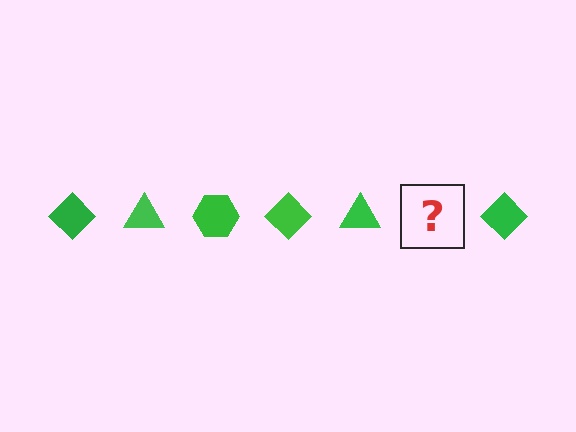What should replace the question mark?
The question mark should be replaced with a green hexagon.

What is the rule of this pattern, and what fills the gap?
The rule is that the pattern cycles through diamond, triangle, hexagon shapes in green. The gap should be filled with a green hexagon.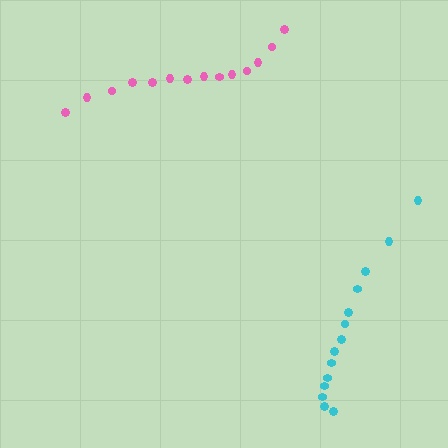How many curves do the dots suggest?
There are 2 distinct paths.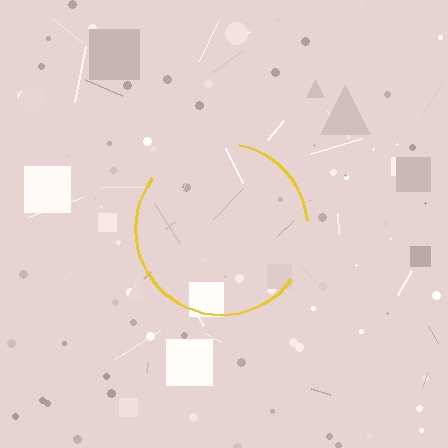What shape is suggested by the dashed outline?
The dashed outline suggests a circle.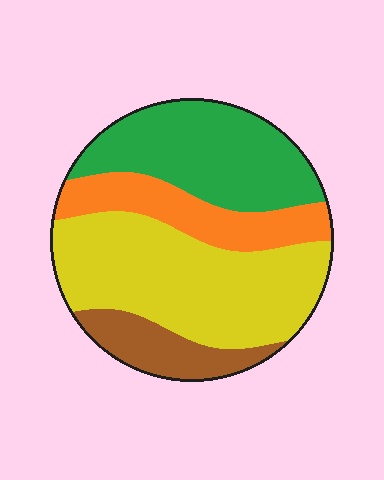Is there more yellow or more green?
Yellow.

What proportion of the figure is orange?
Orange covers roughly 15% of the figure.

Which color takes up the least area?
Brown, at roughly 10%.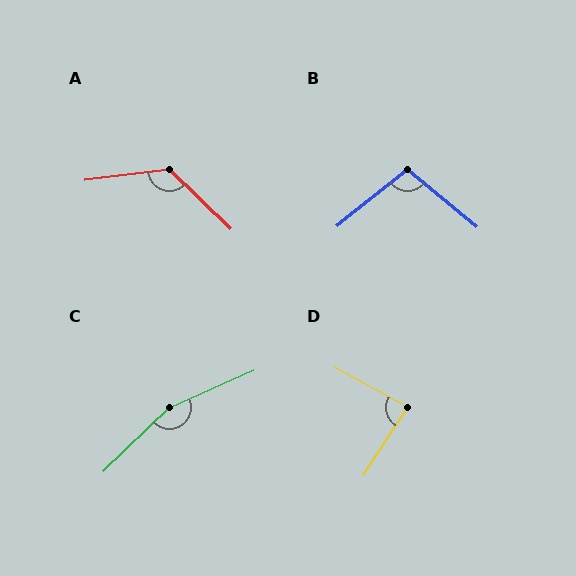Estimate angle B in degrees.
Approximately 102 degrees.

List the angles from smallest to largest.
D (86°), B (102°), A (129°), C (160°).